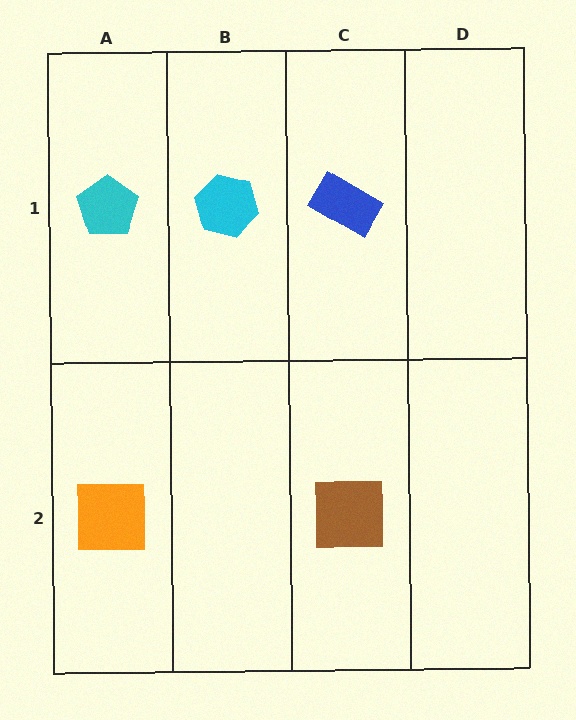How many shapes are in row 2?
2 shapes.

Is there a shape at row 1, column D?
No, that cell is empty.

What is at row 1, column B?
A cyan hexagon.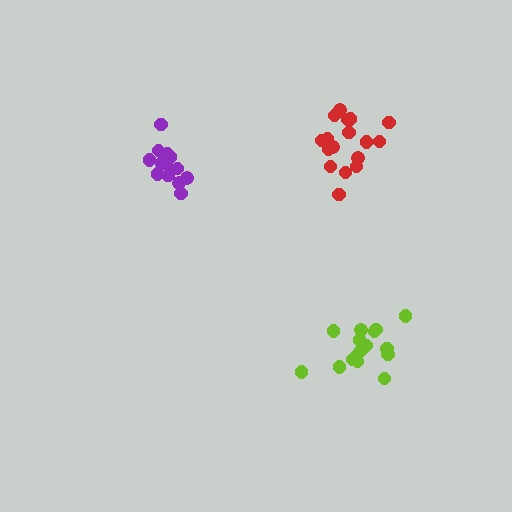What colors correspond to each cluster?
The clusters are colored: lime, red, purple.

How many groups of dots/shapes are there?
There are 3 groups.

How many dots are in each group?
Group 1: 17 dots, Group 2: 17 dots, Group 3: 13 dots (47 total).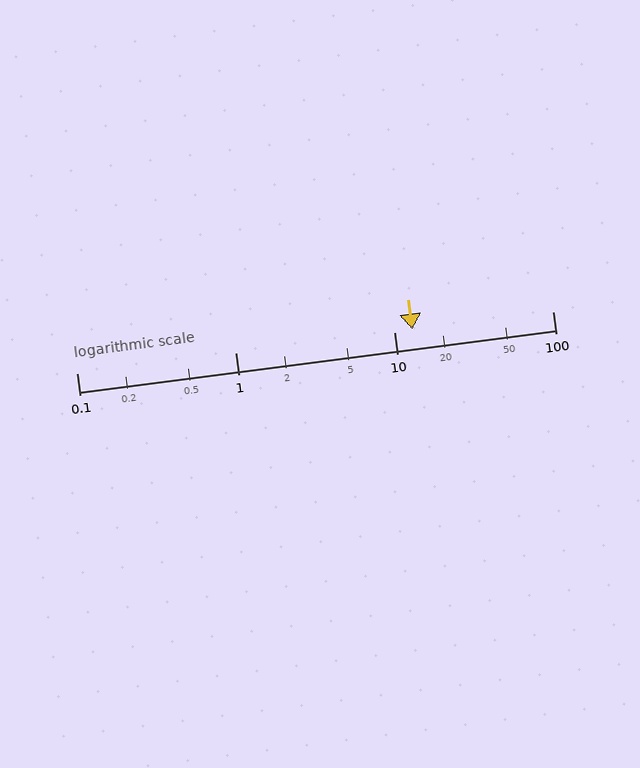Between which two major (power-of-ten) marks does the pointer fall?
The pointer is between 10 and 100.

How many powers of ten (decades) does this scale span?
The scale spans 3 decades, from 0.1 to 100.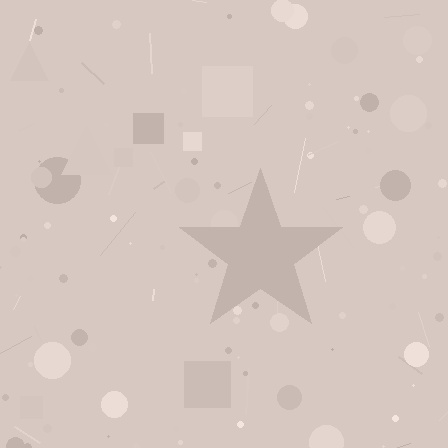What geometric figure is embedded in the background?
A star is embedded in the background.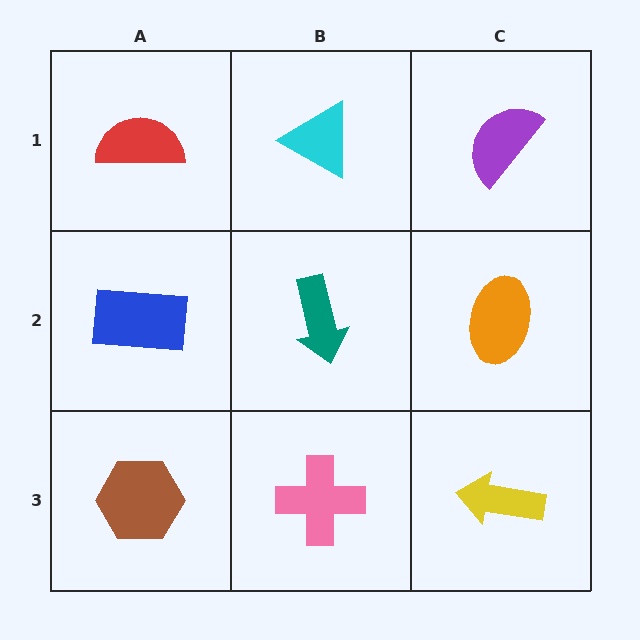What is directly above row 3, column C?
An orange ellipse.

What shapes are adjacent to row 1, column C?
An orange ellipse (row 2, column C), a cyan triangle (row 1, column B).